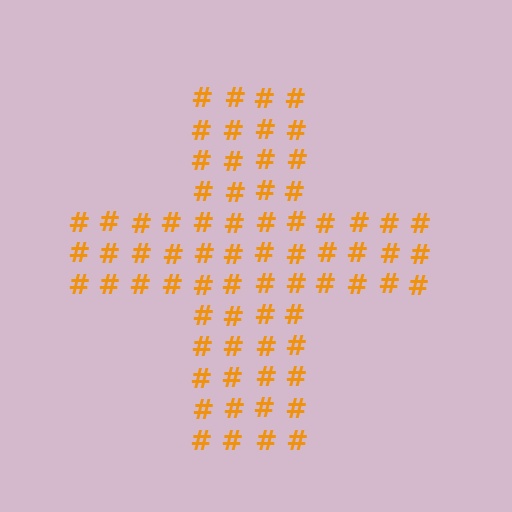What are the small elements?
The small elements are hash symbols.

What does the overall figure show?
The overall figure shows a cross.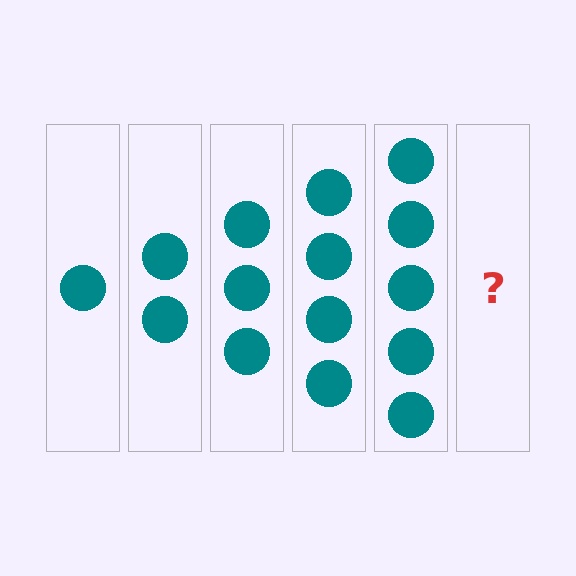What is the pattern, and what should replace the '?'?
The pattern is that each step adds one more circle. The '?' should be 6 circles.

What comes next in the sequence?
The next element should be 6 circles.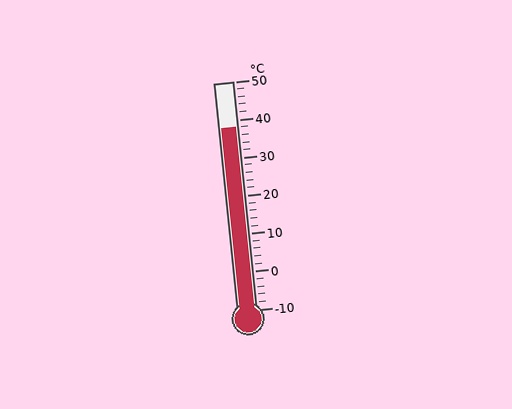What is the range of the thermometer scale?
The thermometer scale ranges from -10°C to 50°C.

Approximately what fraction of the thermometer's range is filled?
The thermometer is filled to approximately 80% of its range.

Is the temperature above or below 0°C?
The temperature is above 0°C.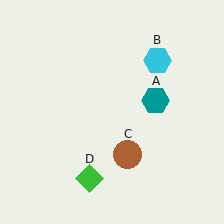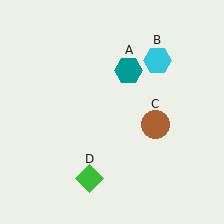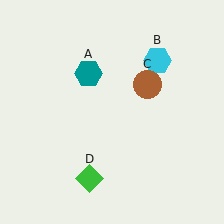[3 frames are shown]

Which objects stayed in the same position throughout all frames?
Cyan hexagon (object B) and green diamond (object D) remained stationary.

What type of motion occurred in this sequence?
The teal hexagon (object A), brown circle (object C) rotated counterclockwise around the center of the scene.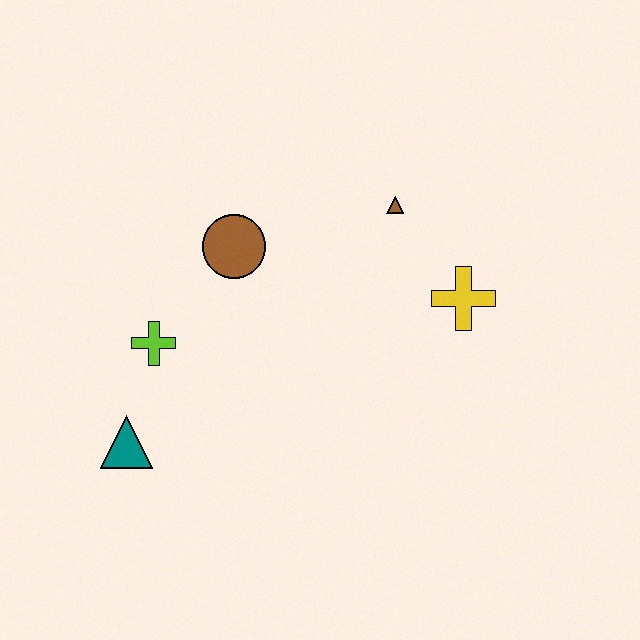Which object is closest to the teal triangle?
The lime cross is closest to the teal triangle.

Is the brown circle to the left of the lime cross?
No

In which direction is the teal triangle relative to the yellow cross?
The teal triangle is to the left of the yellow cross.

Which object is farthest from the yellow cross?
The teal triangle is farthest from the yellow cross.